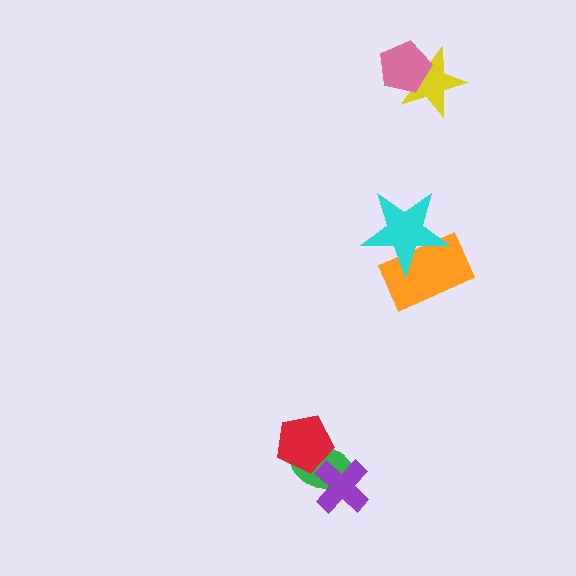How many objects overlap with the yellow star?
1 object overlaps with the yellow star.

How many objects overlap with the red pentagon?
1 object overlaps with the red pentagon.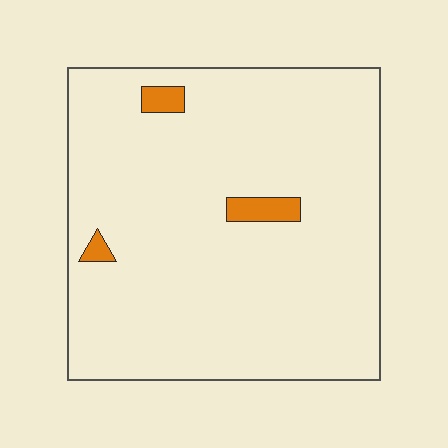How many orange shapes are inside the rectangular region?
3.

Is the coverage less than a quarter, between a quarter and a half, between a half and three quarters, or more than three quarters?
Less than a quarter.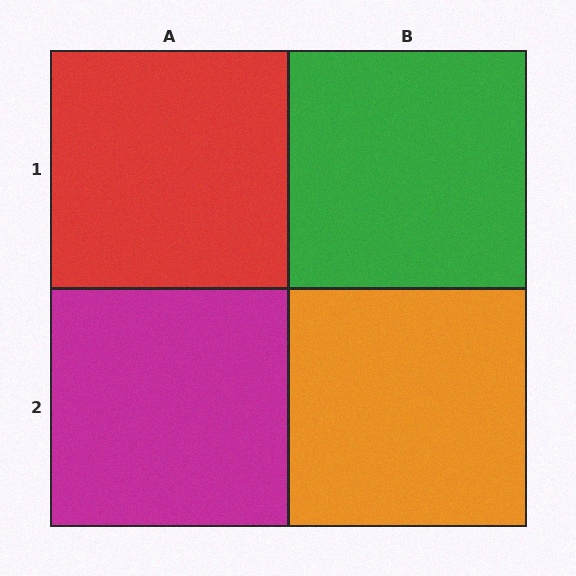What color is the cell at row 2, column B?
Orange.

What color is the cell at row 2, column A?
Magenta.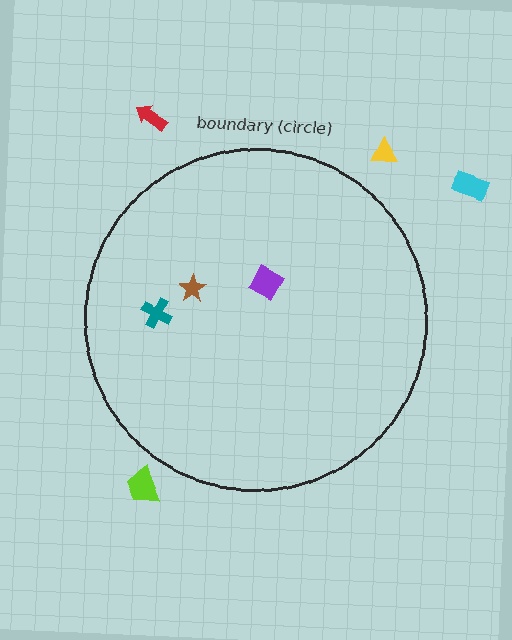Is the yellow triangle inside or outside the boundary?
Outside.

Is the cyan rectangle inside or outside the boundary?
Outside.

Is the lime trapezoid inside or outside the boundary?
Outside.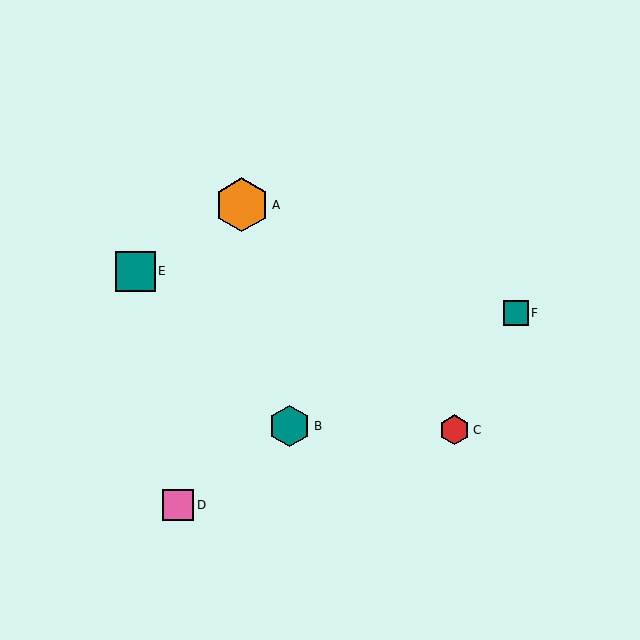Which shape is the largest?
The orange hexagon (labeled A) is the largest.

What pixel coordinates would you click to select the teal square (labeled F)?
Click at (516, 313) to select the teal square F.